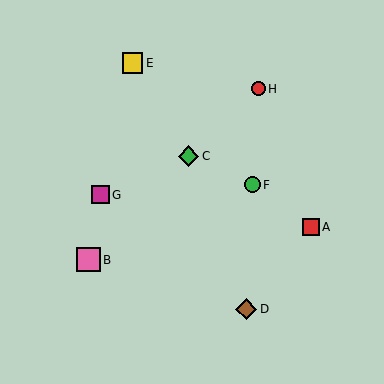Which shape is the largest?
The pink square (labeled B) is the largest.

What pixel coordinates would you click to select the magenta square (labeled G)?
Click at (100, 195) to select the magenta square G.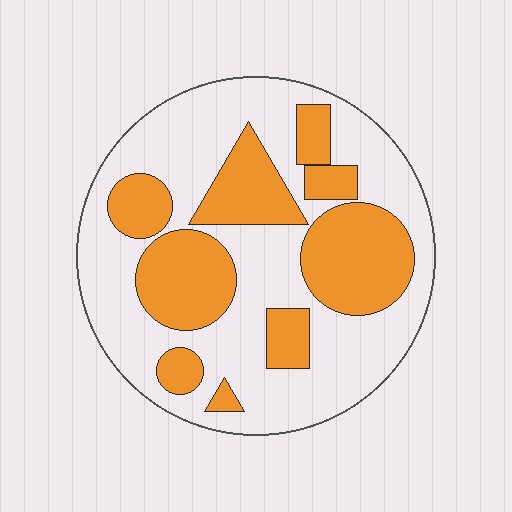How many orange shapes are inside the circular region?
9.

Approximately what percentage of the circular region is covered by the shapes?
Approximately 35%.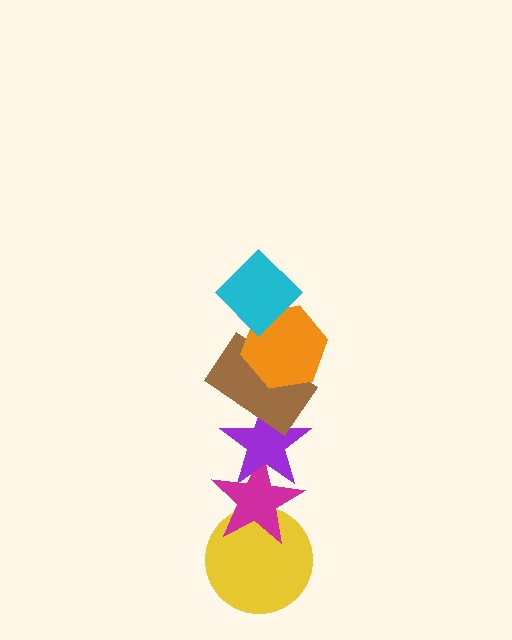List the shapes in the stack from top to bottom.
From top to bottom: the cyan diamond, the orange hexagon, the brown rectangle, the purple star, the magenta star, the yellow circle.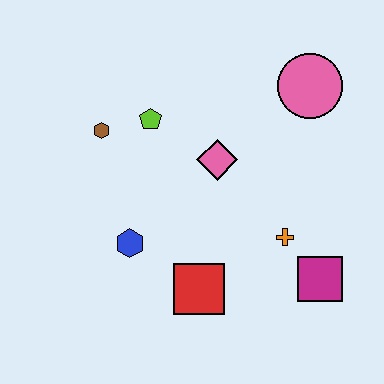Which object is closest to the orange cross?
The magenta square is closest to the orange cross.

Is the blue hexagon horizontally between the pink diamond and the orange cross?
No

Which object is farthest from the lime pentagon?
The magenta square is farthest from the lime pentagon.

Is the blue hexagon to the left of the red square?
Yes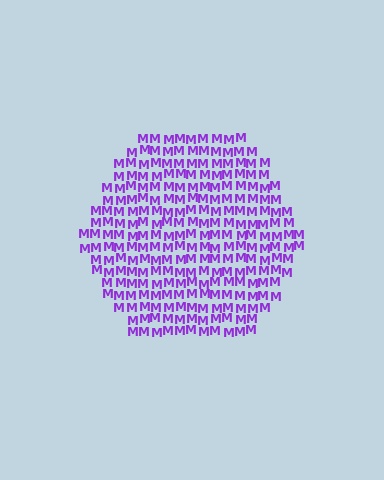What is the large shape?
The large shape is a hexagon.